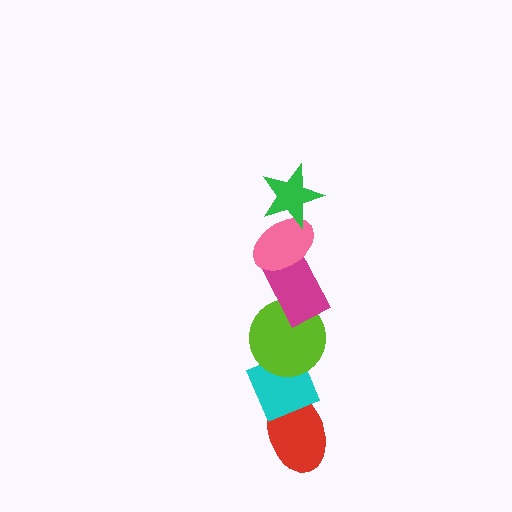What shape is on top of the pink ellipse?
The green star is on top of the pink ellipse.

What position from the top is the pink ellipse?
The pink ellipse is 2nd from the top.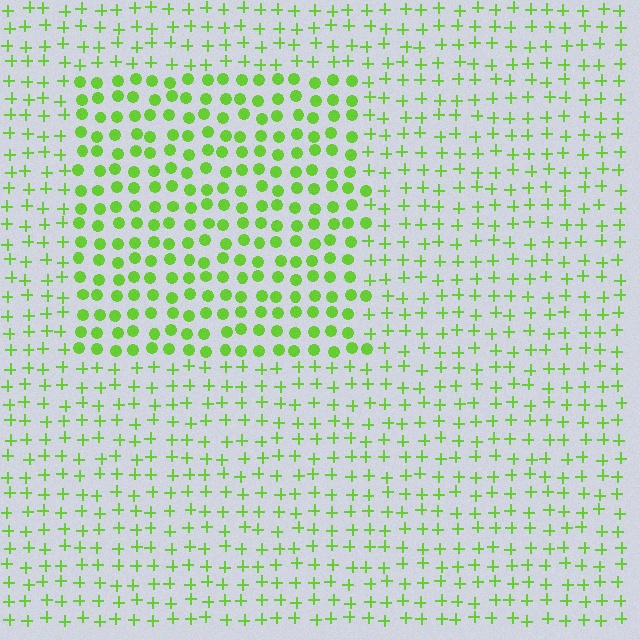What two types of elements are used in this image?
The image uses circles inside the rectangle region and plus signs outside it.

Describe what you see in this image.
The image is filled with small lime elements arranged in a uniform grid. A rectangle-shaped region contains circles, while the surrounding area contains plus signs. The boundary is defined purely by the change in element shape.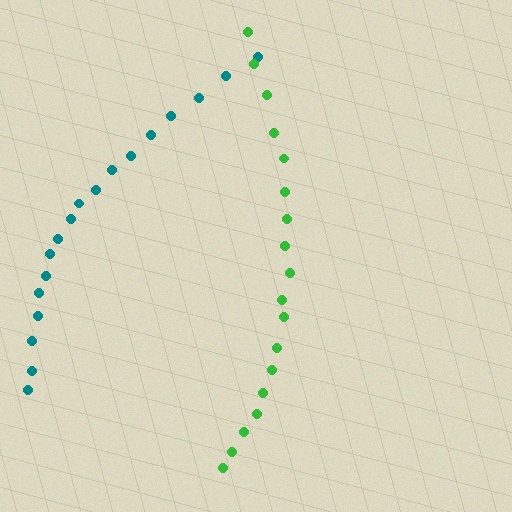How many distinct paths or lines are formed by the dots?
There are 2 distinct paths.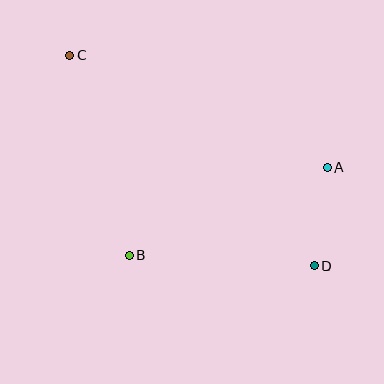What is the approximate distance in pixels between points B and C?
The distance between B and C is approximately 209 pixels.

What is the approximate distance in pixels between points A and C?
The distance between A and C is approximately 282 pixels.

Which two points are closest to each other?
Points A and D are closest to each other.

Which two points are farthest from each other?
Points C and D are farthest from each other.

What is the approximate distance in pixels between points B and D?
The distance between B and D is approximately 186 pixels.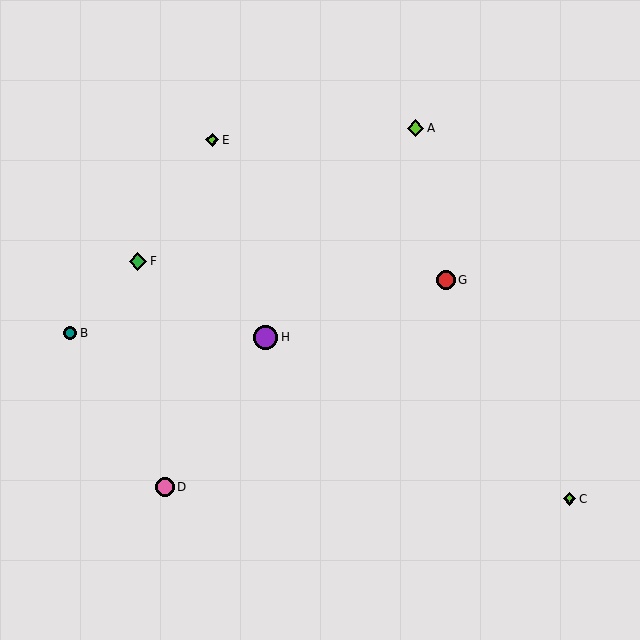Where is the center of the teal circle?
The center of the teal circle is at (70, 333).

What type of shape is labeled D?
Shape D is a pink circle.